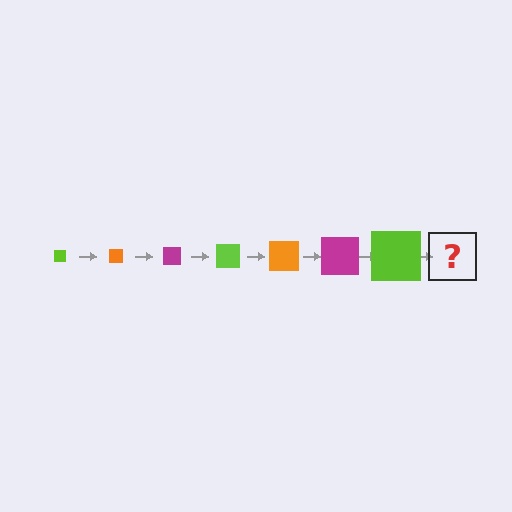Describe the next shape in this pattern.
It should be an orange square, larger than the previous one.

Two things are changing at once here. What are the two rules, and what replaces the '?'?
The two rules are that the square grows larger each step and the color cycles through lime, orange, and magenta. The '?' should be an orange square, larger than the previous one.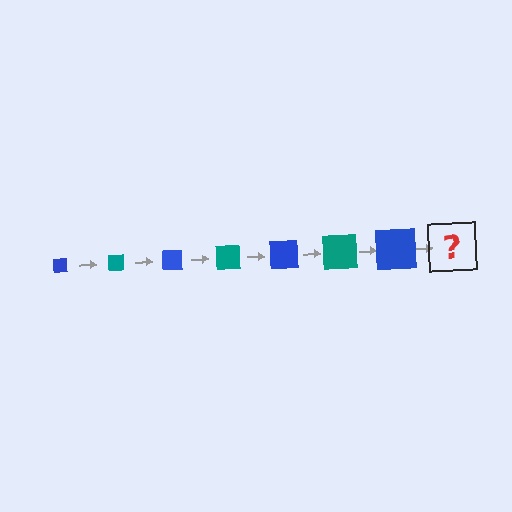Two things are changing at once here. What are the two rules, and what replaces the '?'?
The two rules are that the square grows larger each step and the color cycles through blue and teal. The '?' should be a teal square, larger than the previous one.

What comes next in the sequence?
The next element should be a teal square, larger than the previous one.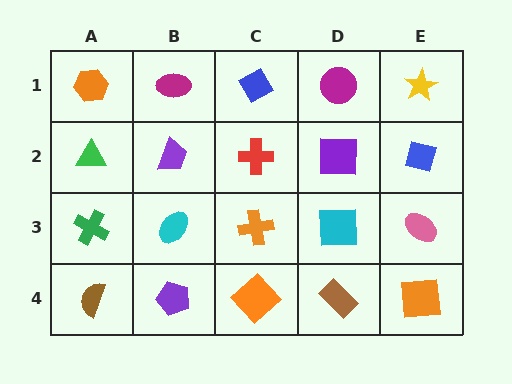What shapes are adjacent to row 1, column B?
A purple trapezoid (row 2, column B), an orange hexagon (row 1, column A), a blue diamond (row 1, column C).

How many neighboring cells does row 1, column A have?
2.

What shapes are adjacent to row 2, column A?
An orange hexagon (row 1, column A), a green cross (row 3, column A), a purple trapezoid (row 2, column B).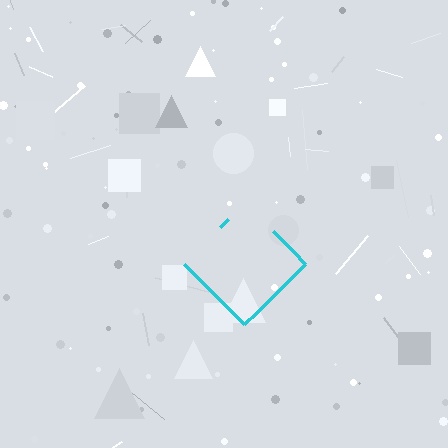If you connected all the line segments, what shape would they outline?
They would outline a diamond.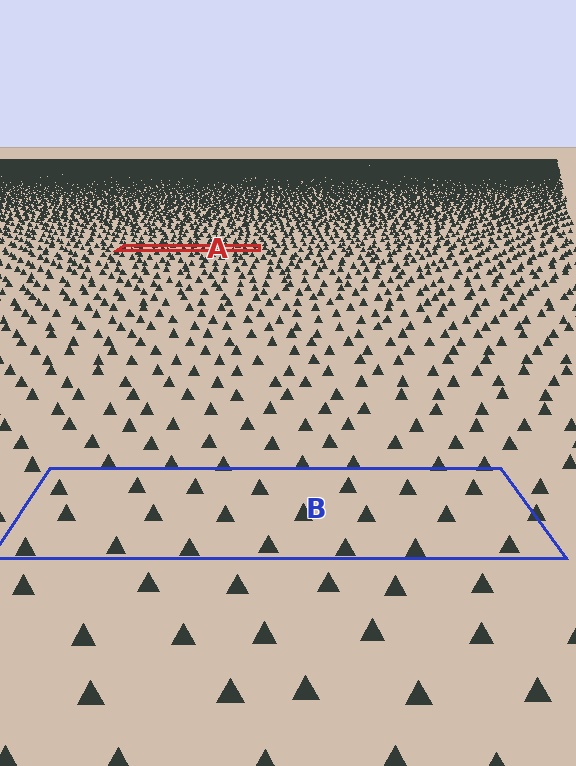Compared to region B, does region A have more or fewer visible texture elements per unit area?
Region A has more texture elements per unit area — they are packed more densely because it is farther away.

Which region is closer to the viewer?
Region B is closer. The texture elements there are larger and more spread out.